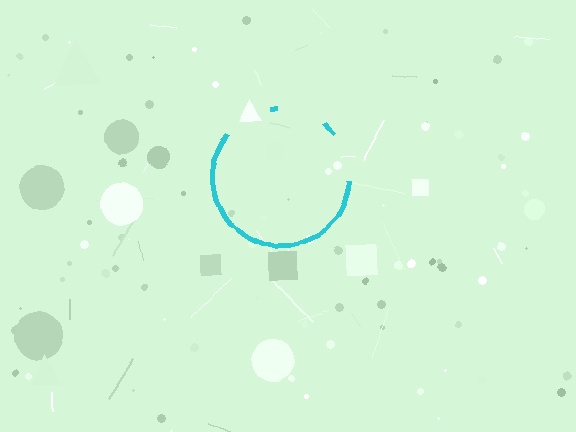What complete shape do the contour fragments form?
The contour fragments form a circle.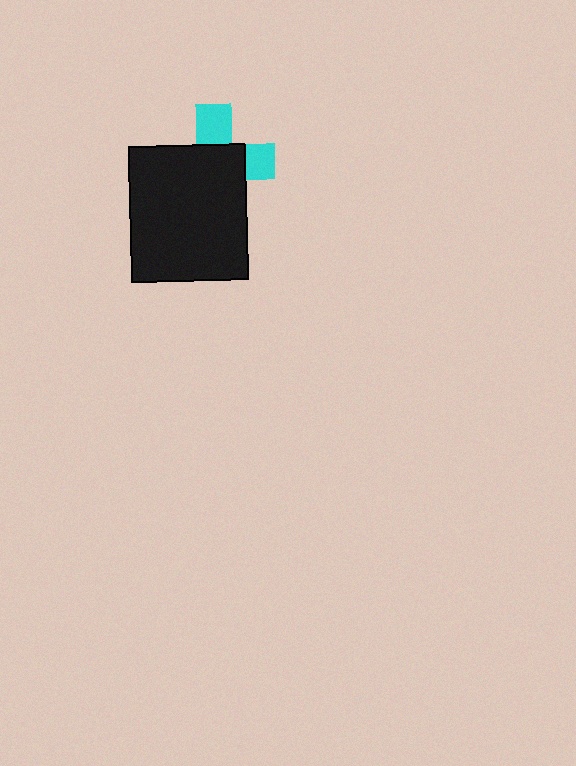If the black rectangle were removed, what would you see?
You would see the complete cyan cross.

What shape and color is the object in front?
The object in front is a black rectangle.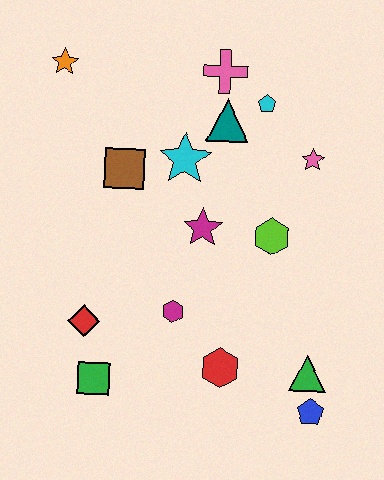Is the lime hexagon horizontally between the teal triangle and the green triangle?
Yes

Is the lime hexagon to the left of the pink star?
Yes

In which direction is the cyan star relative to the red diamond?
The cyan star is above the red diamond.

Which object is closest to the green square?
The red diamond is closest to the green square.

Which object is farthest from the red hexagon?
The orange star is farthest from the red hexagon.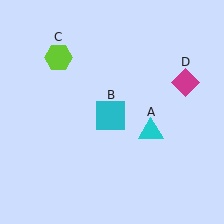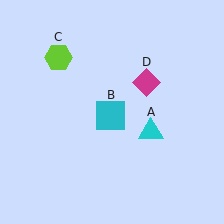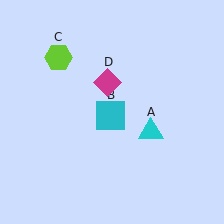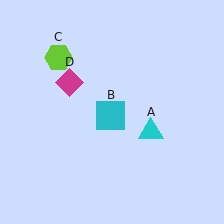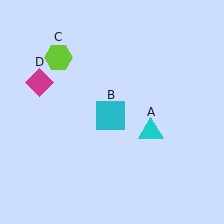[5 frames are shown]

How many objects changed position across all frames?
1 object changed position: magenta diamond (object D).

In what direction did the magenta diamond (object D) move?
The magenta diamond (object D) moved left.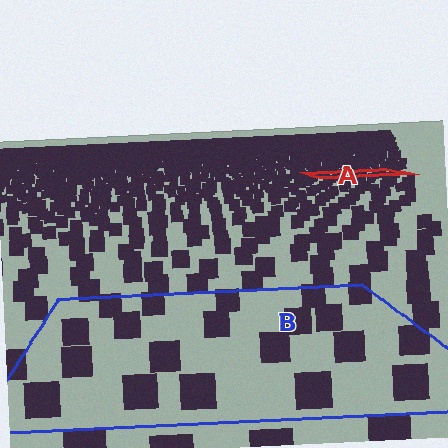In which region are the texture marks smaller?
The texture marks are smaller in region A, because it is farther away.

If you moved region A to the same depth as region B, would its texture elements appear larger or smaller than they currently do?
They would appear larger. At a closer depth, the same texture elements are projected at a bigger on-screen size.